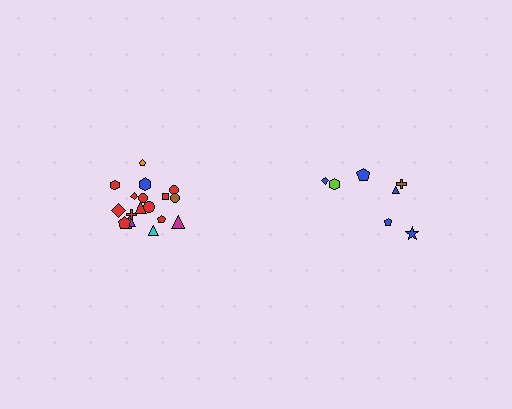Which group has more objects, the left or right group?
The left group.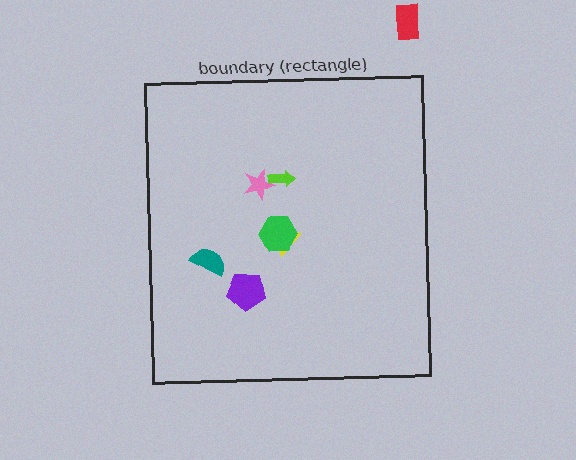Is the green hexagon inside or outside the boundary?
Inside.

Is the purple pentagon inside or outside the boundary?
Inside.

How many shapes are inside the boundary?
6 inside, 1 outside.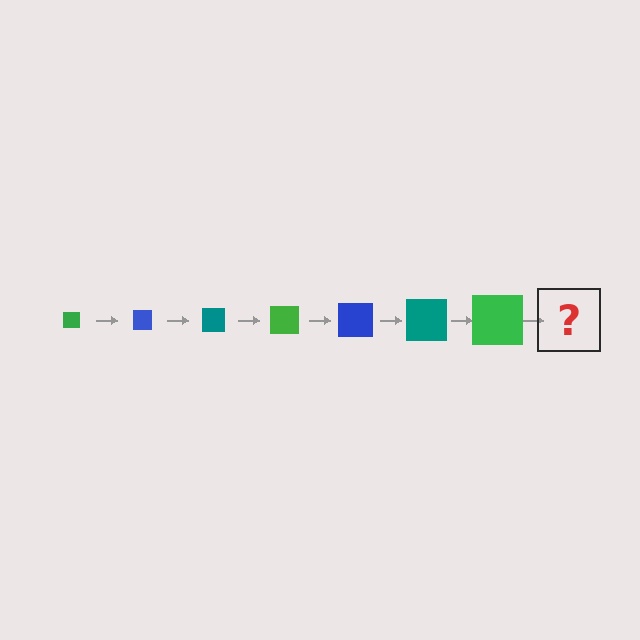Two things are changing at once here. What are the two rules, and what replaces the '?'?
The two rules are that the square grows larger each step and the color cycles through green, blue, and teal. The '?' should be a blue square, larger than the previous one.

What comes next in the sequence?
The next element should be a blue square, larger than the previous one.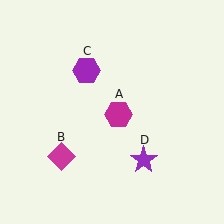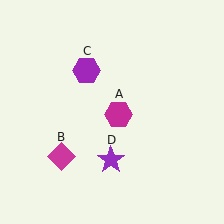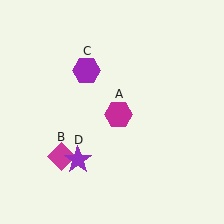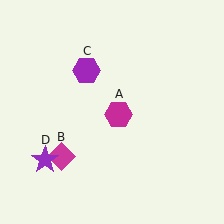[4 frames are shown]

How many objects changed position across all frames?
1 object changed position: purple star (object D).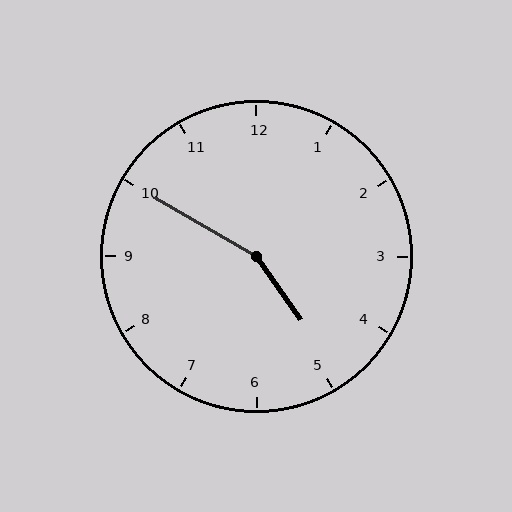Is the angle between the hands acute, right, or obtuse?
It is obtuse.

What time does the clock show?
4:50.